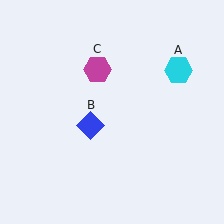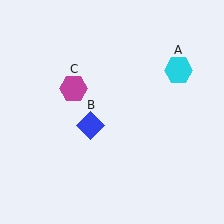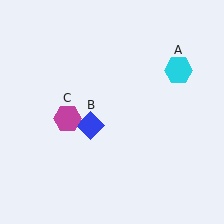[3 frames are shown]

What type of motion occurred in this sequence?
The magenta hexagon (object C) rotated counterclockwise around the center of the scene.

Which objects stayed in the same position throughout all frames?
Cyan hexagon (object A) and blue diamond (object B) remained stationary.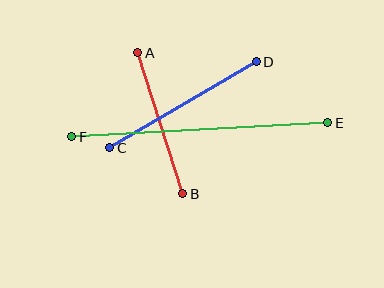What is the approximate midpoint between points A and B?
The midpoint is at approximately (160, 123) pixels.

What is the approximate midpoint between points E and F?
The midpoint is at approximately (200, 130) pixels.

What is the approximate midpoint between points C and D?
The midpoint is at approximately (183, 105) pixels.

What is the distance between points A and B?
The distance is approximately 148 pixels.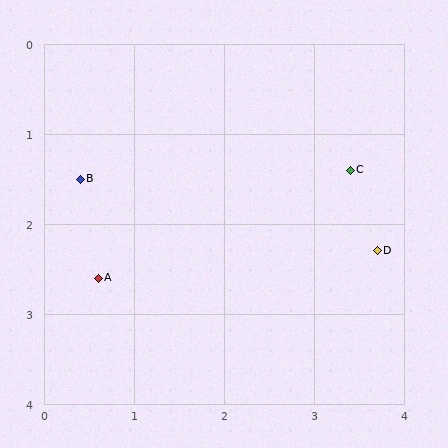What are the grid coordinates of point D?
Point D is at approximately (3.7, 2.3).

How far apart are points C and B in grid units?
Points C and B are about 3.0 grid units apart.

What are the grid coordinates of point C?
Point C is at approximately (3.4, 1.4).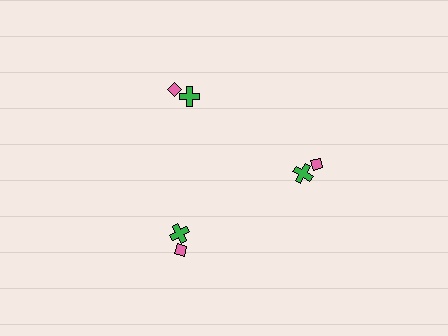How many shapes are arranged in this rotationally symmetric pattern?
There are 6 shapes, arranged in 3 groups of 2.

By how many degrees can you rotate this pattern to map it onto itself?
The pattern maps onto itself every 120 degrees of rotation.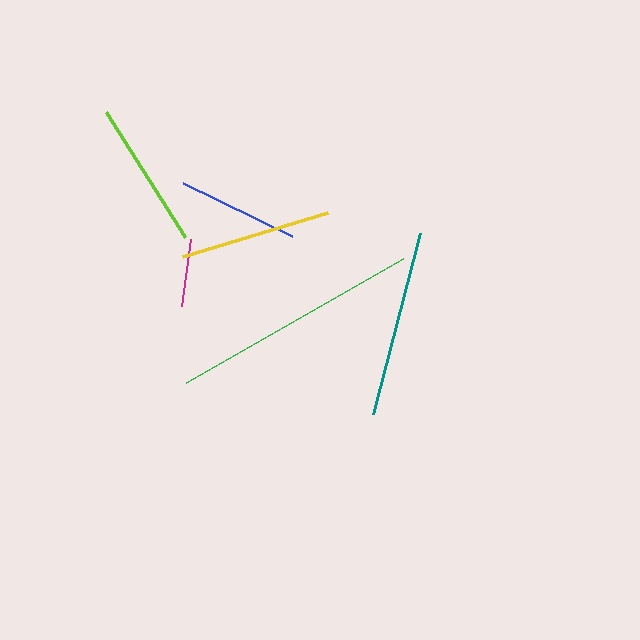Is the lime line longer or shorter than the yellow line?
The yellow line is longer than the lime line.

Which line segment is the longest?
The green line is the longest at approximately 250 pixels.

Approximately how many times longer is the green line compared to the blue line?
The green line is approximately 2.1 times the length of the blue line.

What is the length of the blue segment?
The blue segment is approximately 120 pixels long.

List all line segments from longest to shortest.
From longest to shortest: green, teal, yellow, lime, blue, magenta.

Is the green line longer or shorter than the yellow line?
The green line is longer than the yellow line.